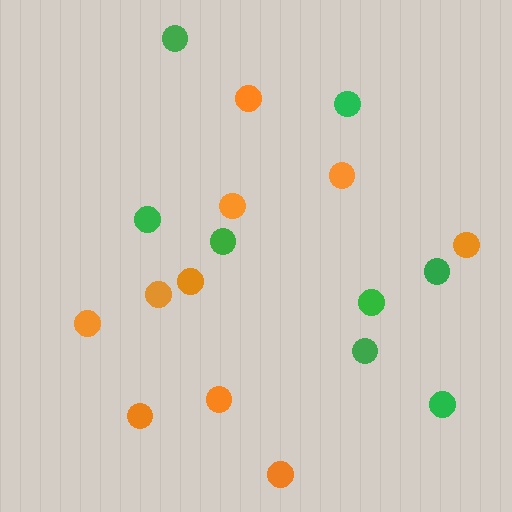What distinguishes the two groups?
There are 2 groups: one group of orange circles (10) and one group of green circles (8).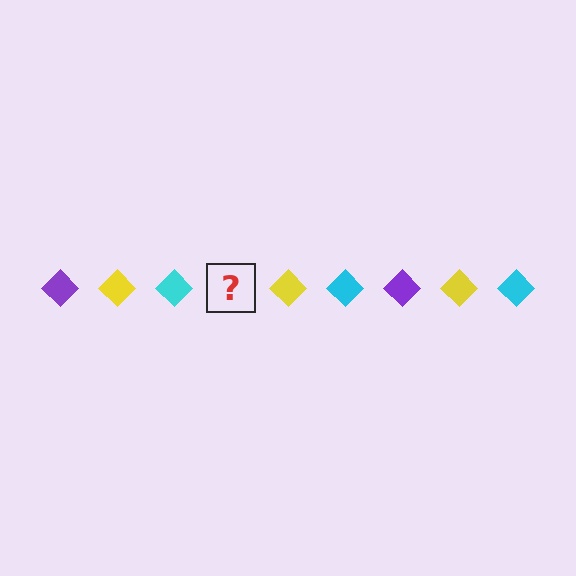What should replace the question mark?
The question mark should be replaced with a purple diamond.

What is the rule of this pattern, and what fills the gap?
The rule is that the pattern cycles through purple, yellow, cyan diamonds. The gap should be filled with a purple diamond.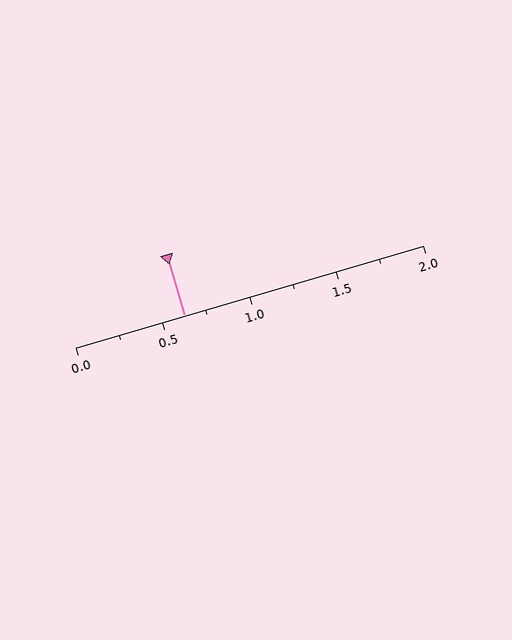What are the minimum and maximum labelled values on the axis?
The axis runs from 0.0 to 2.0.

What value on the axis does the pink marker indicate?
The marker indicates approximately 0.62.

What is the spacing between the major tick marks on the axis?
The major ticks are spaced 0.5 apart.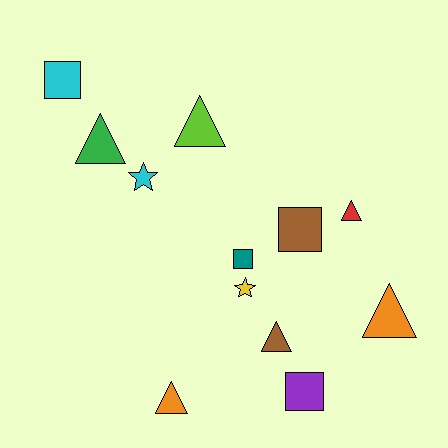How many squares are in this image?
There are 4 squares.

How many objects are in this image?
There are 12 objects.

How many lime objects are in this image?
There is 1 lime object.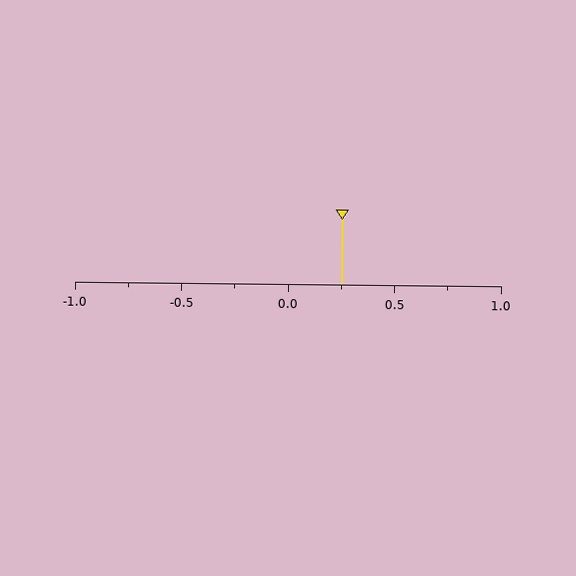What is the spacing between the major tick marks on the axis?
The major ticks are spaced 0.5 apart.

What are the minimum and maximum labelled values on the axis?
The axis runs from -1.0 to 1.0.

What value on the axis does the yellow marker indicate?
The marker indicates approximately 0.25.